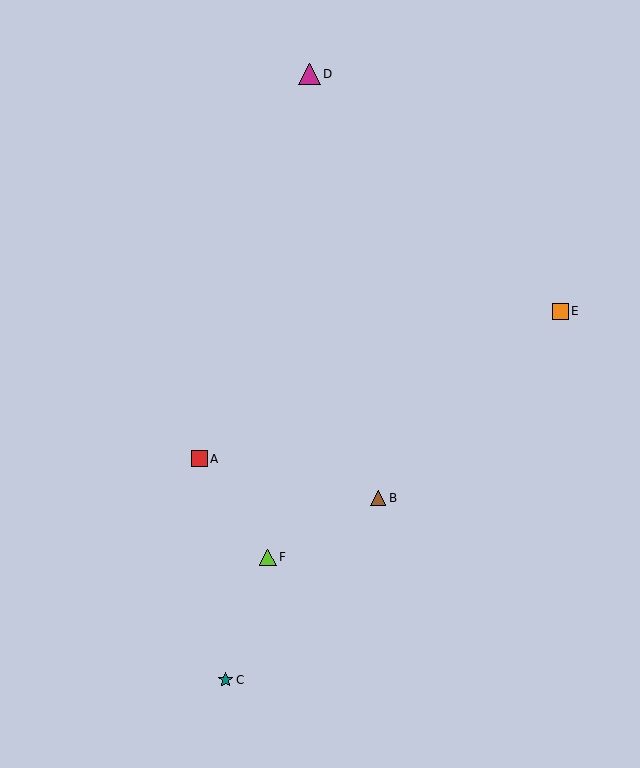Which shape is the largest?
The magenta triangle (labeled D) is the largest.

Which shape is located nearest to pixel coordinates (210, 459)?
The red square (labeled A) at (199, 459) is nearest to that location.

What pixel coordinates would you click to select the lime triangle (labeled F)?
Click at (268, 557) to select the lime triangle F.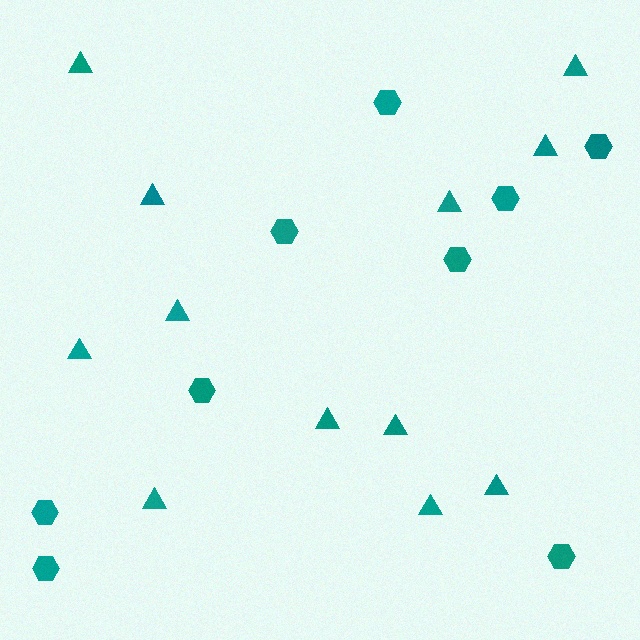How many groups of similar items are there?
There are 2 groups: one group of triangles (12) and one group of hexagons (9).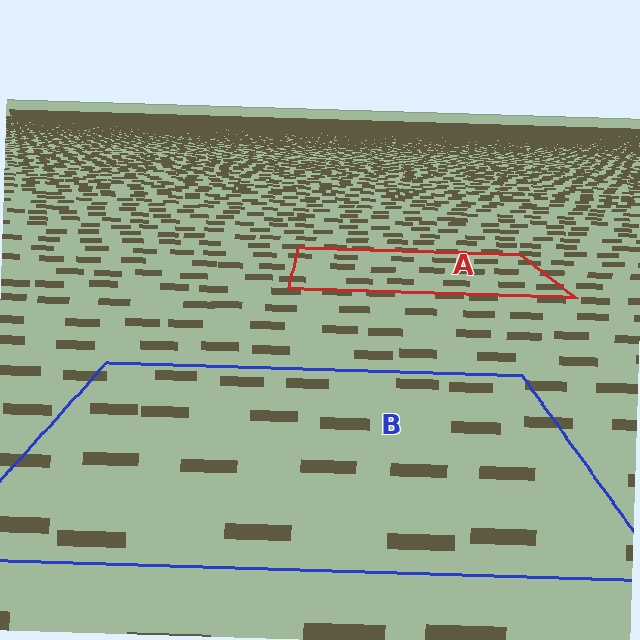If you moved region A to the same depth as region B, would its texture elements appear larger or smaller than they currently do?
They would appear larger. At a closer depth, the same texture elements are projected at a bigger on-screen size.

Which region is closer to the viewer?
Region B is closer. The texture elements there are larger and more spread out.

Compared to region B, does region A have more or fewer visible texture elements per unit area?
Region A has more texture elements per unit area — they are packed more densely because it is farther away.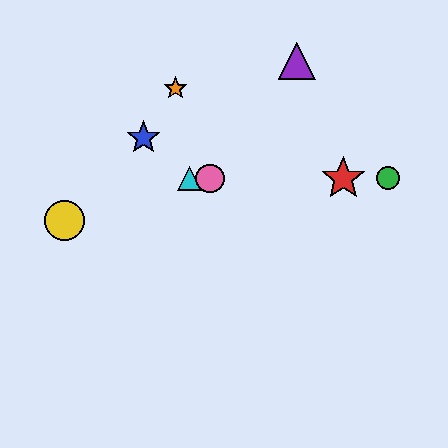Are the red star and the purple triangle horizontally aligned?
No, the red star is at y≈178 and the purple triangle is at y≈61.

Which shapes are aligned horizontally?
The red star, the green circle, the cyan triangle, the pink circle are aligned horizontally.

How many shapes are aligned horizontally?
4 shapes (the red star, the green circle, the cyan triangle, the pink circle) are aligned horizontally.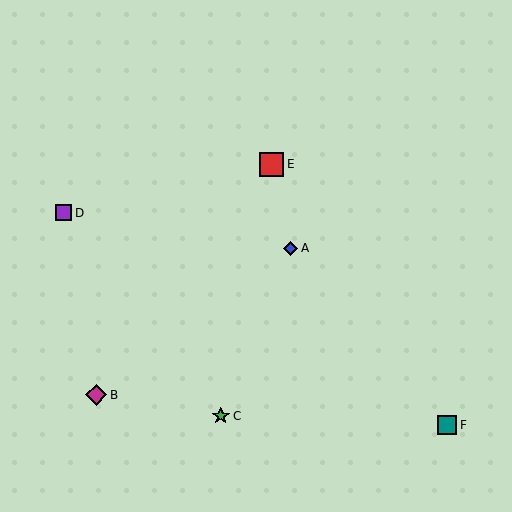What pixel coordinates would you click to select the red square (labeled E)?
Click at (272, 164) to select the red square E.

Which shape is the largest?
The red square (labeled E) is the largest.